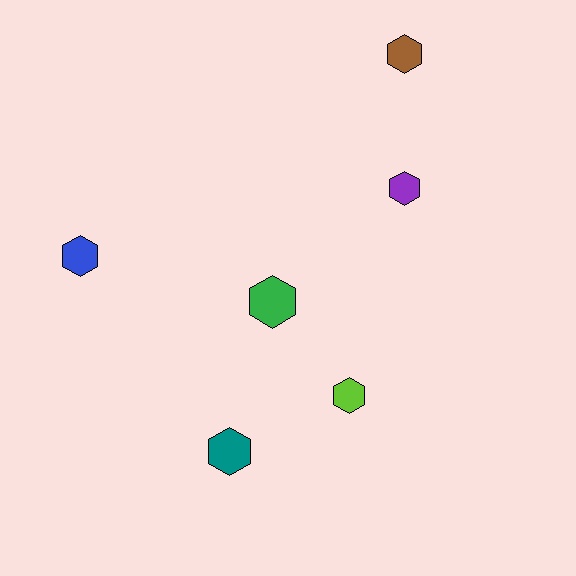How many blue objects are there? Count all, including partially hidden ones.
There is 1 blue object.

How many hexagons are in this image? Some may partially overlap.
There are 6 hexagons.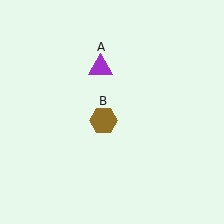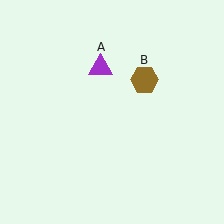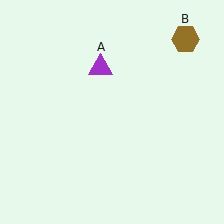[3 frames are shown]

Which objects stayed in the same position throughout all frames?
Purple triangle (object A) remained stationary.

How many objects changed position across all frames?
1 object changed position: brown hexagon (object B).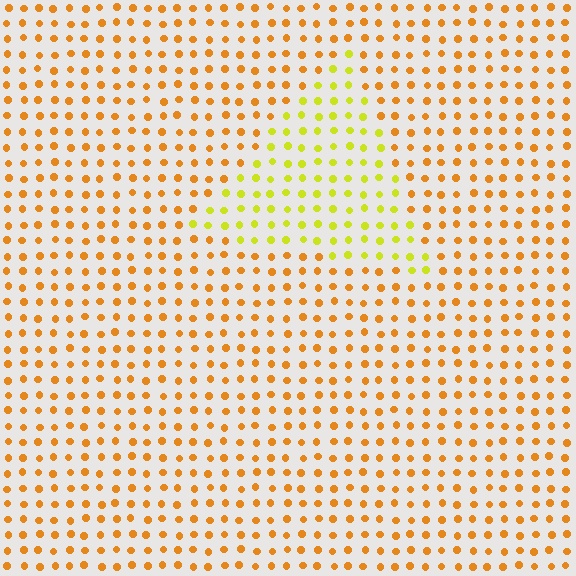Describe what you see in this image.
The image is filled with small orange elements in a uniform arrangement. A triangle-shaped region is visible where the elements are tinted to a slightly different hue, forming a subtle color boundary.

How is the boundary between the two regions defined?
The boundary is defined purely by a slight shift in hue (about 36 degrees). Spacing, size, and orientation are identical on both sides.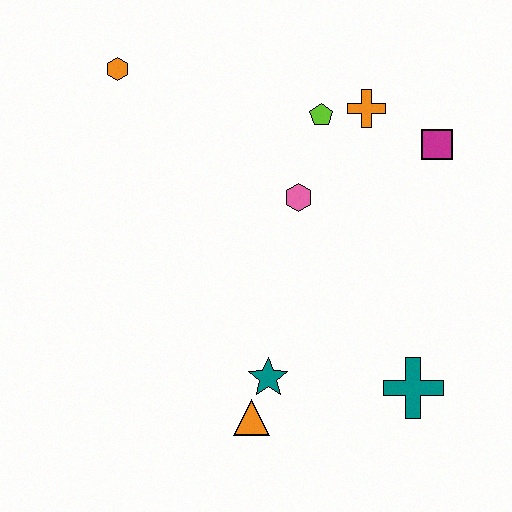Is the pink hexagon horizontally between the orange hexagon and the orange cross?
Yes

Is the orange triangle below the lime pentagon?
Yes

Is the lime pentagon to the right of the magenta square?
No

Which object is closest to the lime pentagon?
The orange cross is closest to the lime pentagon.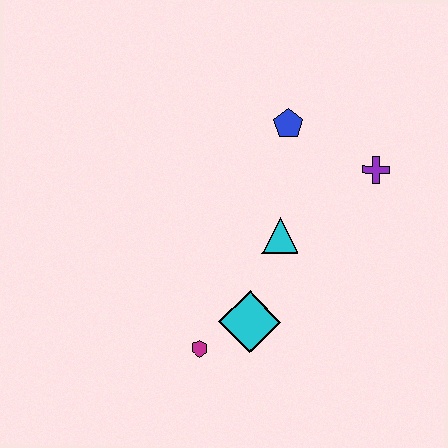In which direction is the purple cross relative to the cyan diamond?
The purple cross is above the cyan diamond.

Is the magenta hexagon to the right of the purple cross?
No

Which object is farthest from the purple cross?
The magenta hexagon is farthest from the purple cross.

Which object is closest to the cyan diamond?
The magenta hexagon is closest to the cyan diamond.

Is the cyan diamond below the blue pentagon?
Yes